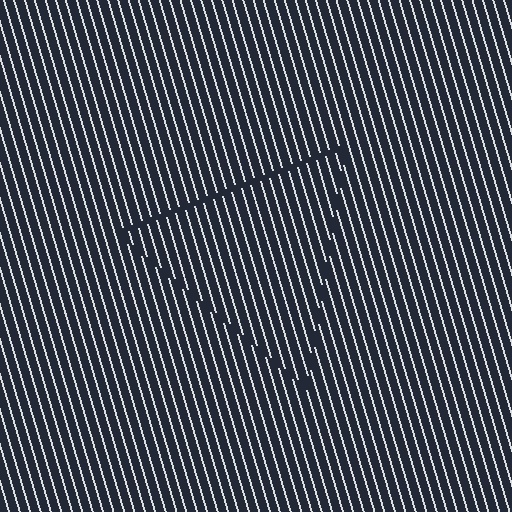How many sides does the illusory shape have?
3 sides — the line-ends trace a triangle.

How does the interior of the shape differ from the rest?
The interior of the shape contains the same grating, shifted by half a period — the contour is defined by the phase discontinuity where line-ends from the inner and outer gratings abut.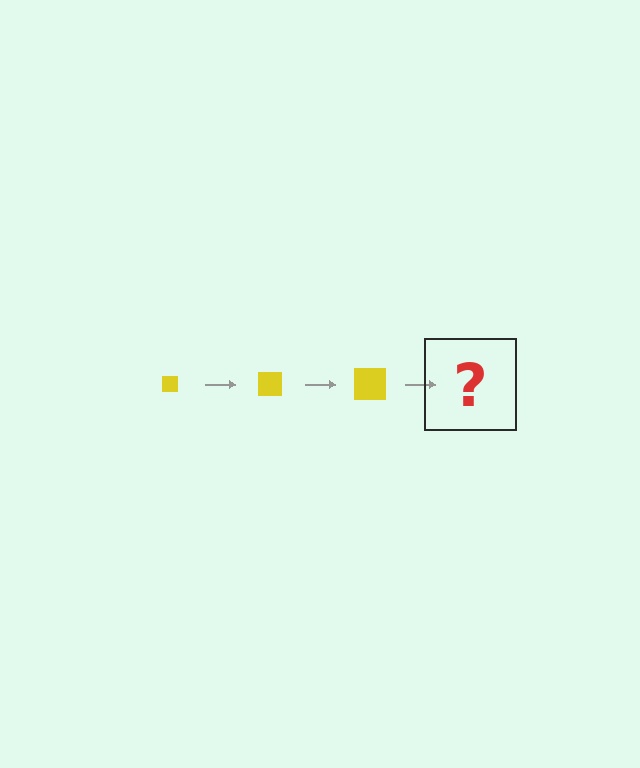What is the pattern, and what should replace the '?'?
The pattern is that the square gets progressively larger each step. The '?' should be a yellow square, larger than the previous one.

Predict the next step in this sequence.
The next step is a yellow square, larger than the previous one.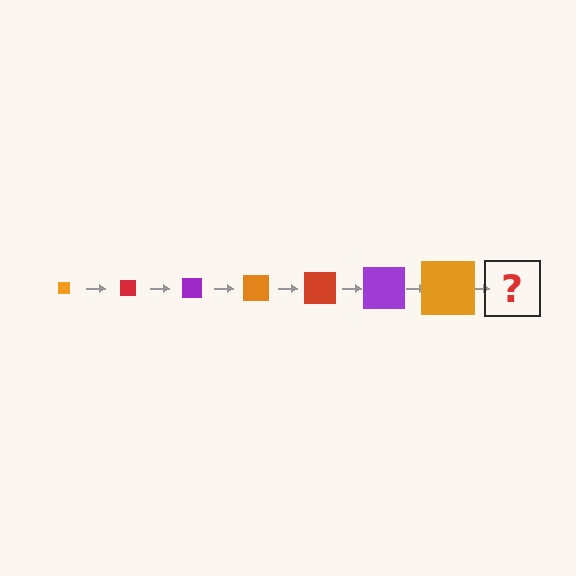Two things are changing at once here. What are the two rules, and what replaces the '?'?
The two rules are that the square grows larger each step and the color cycles through orange, red, and purple. The '?' should be a red square, larger than the previous one.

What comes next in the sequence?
The next element should be a red square, larger than the previous one.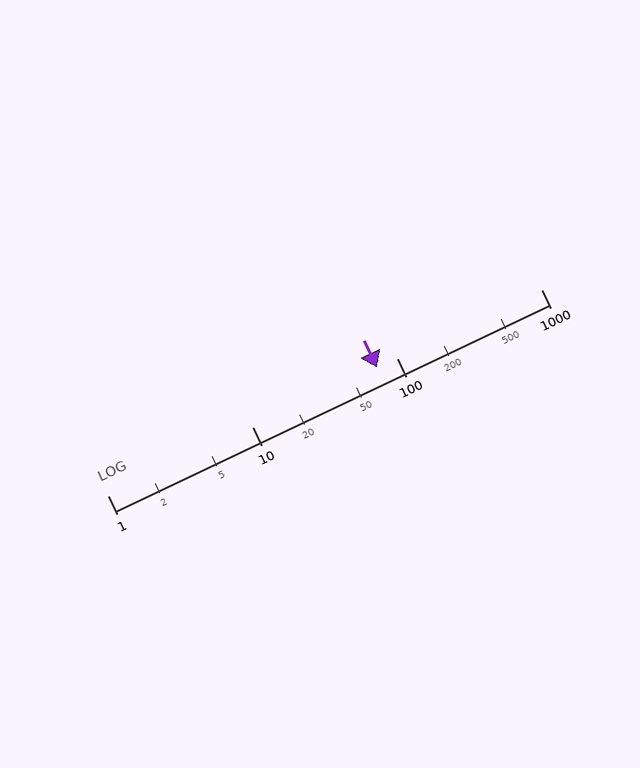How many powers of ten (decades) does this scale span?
The scale spans 3 decades, from 1 to 1000.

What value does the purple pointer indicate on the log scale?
The pointer indicates approximately 73.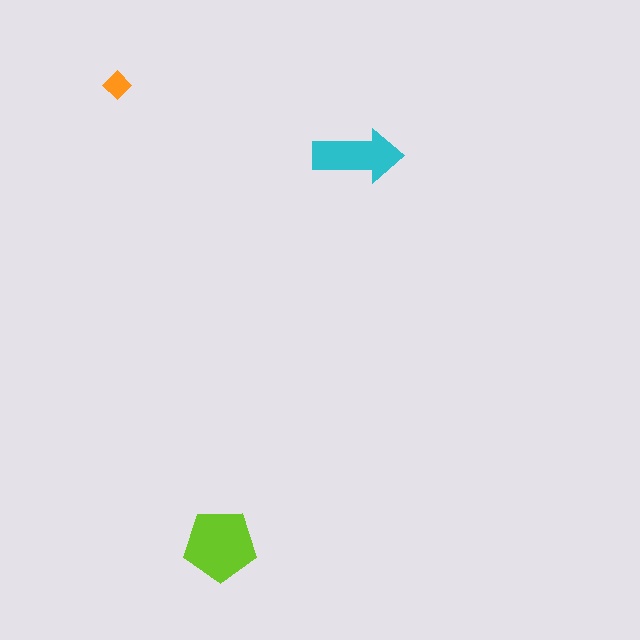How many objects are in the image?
There are 3 objects in the image.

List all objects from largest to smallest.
The lime pentagon, the cyan arrow, the orange diamond.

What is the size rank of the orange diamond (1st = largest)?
3rd.